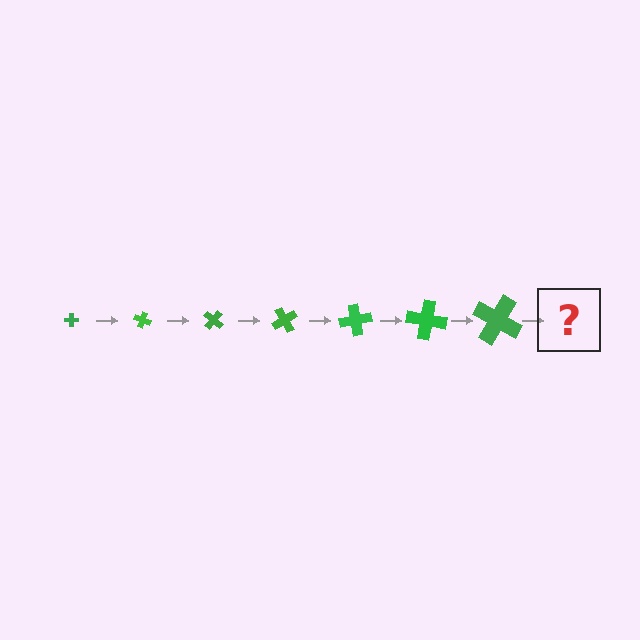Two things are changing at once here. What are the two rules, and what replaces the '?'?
The two rules are that the cross grows larger each step and it rotates 20 degrees each step. The '?' should be a cross, larger than the previous one and rotated 140 degrees from the start.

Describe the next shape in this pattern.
It should be a cross, larger than the previous one and rotated 140 degrees from the start.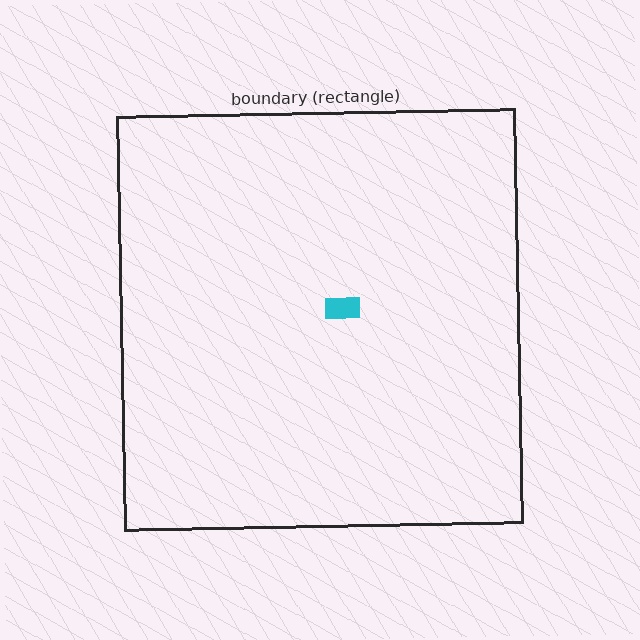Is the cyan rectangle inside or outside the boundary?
Inside.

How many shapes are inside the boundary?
1 inside, 0 outside.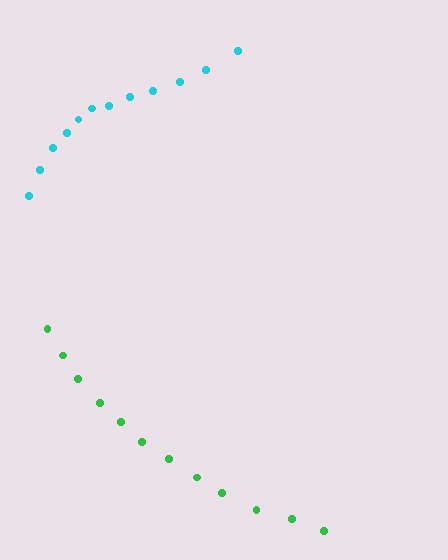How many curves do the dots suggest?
There are 2 distinct paths.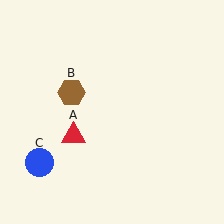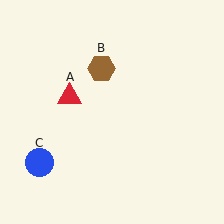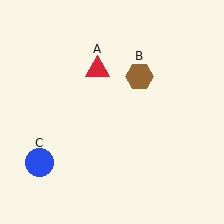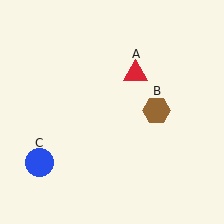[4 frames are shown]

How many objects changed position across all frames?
2 objects changed position: red triangle (object A), brown hexagon (object B).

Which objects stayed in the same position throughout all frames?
Blue circle (object C) remained stationary.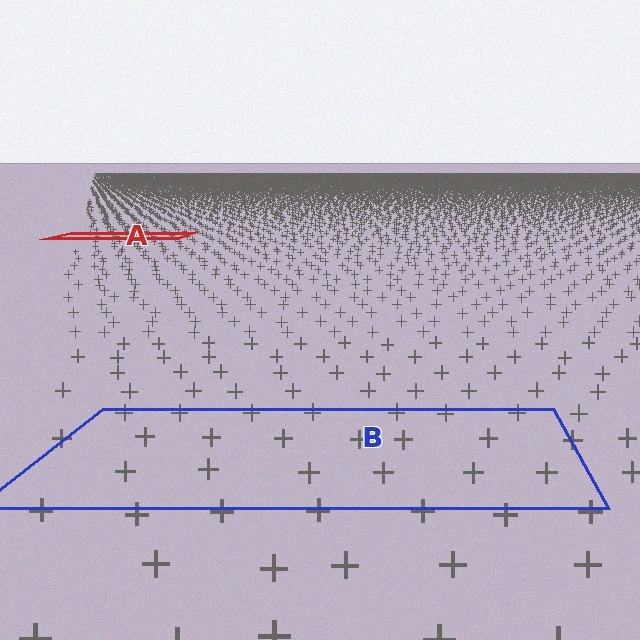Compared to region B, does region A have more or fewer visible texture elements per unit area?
Region A has more texture elements per unit area — they are packed more densely because it is farther away.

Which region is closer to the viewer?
Region B is closer. The texture elements there are larger and more spread out.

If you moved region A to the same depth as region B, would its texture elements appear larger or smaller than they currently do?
They would appear larger. At a closer depth, the same texture elements are projected at a bigger on-screen size.